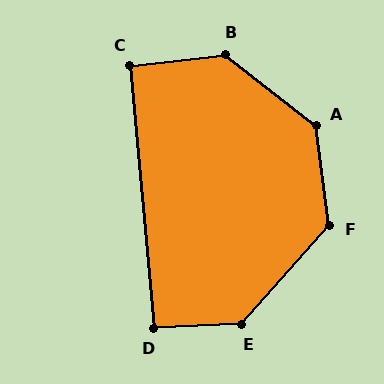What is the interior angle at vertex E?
Approximately 134 degrees (obtuse).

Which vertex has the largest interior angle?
B, at approximately 136 degrees.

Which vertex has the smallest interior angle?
C, at approximately 91 degrees.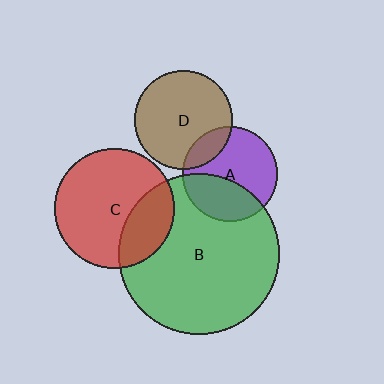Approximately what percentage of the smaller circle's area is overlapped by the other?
Approximately 35%.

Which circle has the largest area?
Circle B (green).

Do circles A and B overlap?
Yes.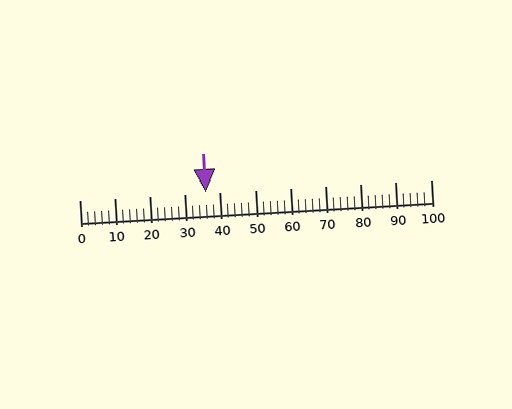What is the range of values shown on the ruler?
The ruler shows values from 0 to 100.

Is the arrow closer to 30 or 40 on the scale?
The arrow is closer to 40.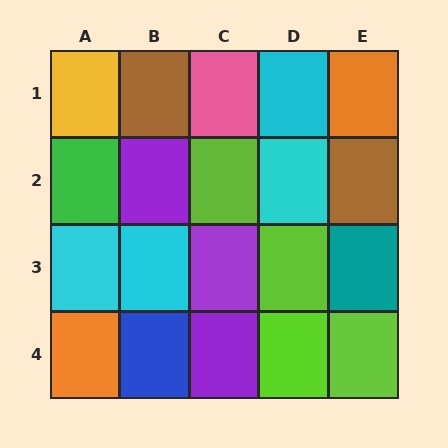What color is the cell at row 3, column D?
Lime.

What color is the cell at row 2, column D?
Cyan.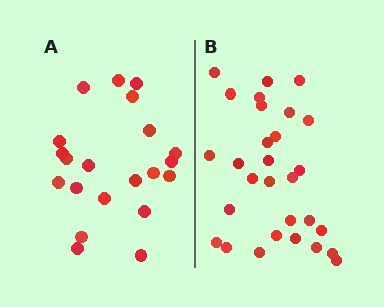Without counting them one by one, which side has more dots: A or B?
Region B (the right region) has more dots.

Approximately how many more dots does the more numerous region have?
Region B has roughly 8 or so more dots than region A.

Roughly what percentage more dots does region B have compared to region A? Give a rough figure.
About 40% more.